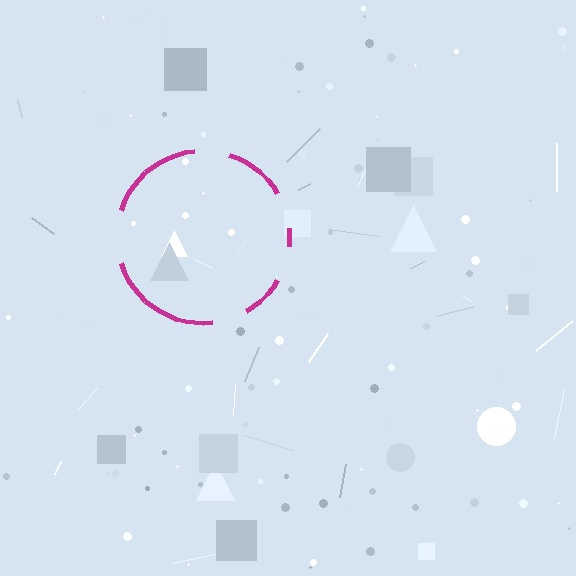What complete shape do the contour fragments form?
The contour fragments form a circle.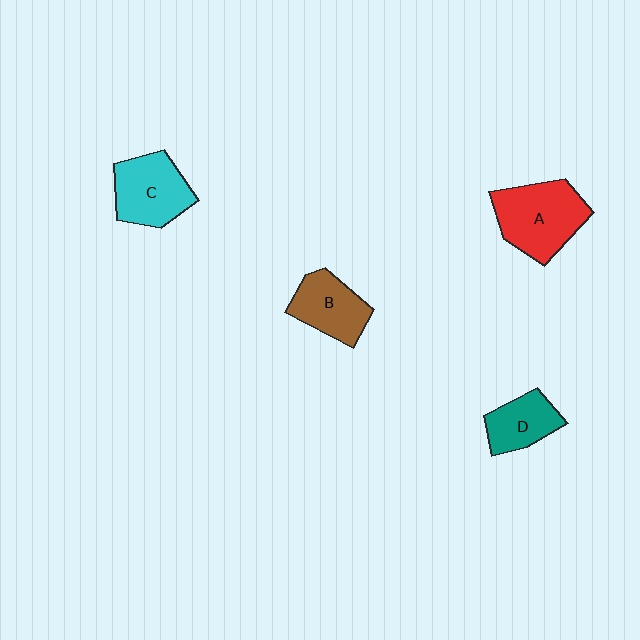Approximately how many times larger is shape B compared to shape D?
Approximately 1.2 times.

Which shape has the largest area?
Shape A (red).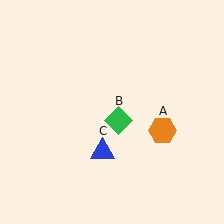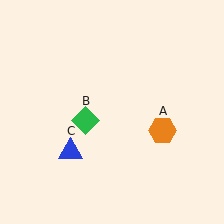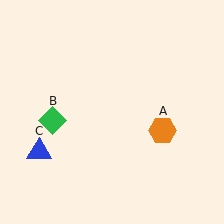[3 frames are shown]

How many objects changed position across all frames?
2 objects changed position: green diamond (object B), blue triangle (object C).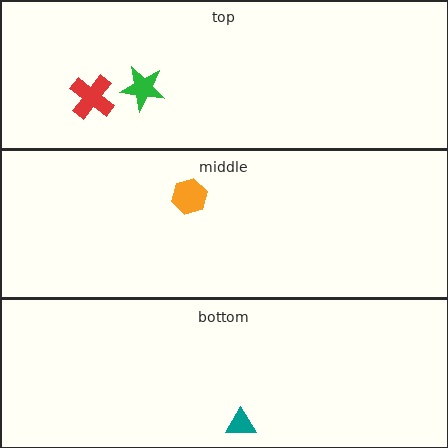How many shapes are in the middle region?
1.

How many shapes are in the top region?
2.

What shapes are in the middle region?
The orange hexagon.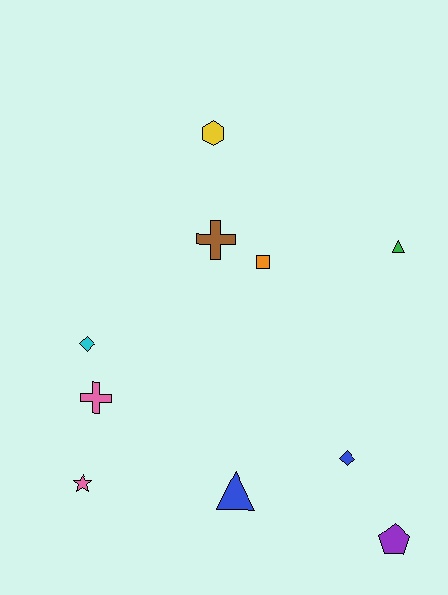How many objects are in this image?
There are 10 objects.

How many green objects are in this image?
There is 1 green object.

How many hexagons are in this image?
There is 1 hexagon.